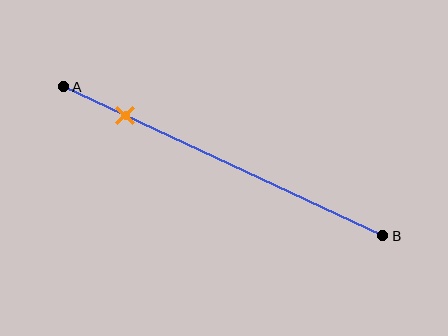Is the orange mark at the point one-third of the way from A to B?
No, the mark is at about 20% from A, not at the 33% one-third point.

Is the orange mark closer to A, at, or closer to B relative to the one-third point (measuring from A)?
The orange mark is closer to point A than the one-third point of segment AB.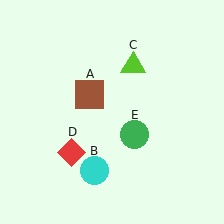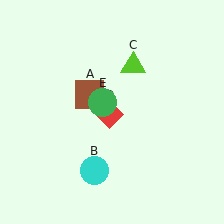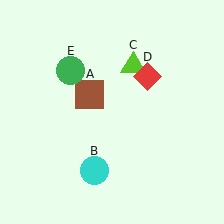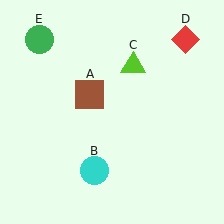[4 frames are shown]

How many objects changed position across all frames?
2 objects changed position: red diamond (object D), green circle (object E).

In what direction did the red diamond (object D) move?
The red diamond (object D) moved up and to the right.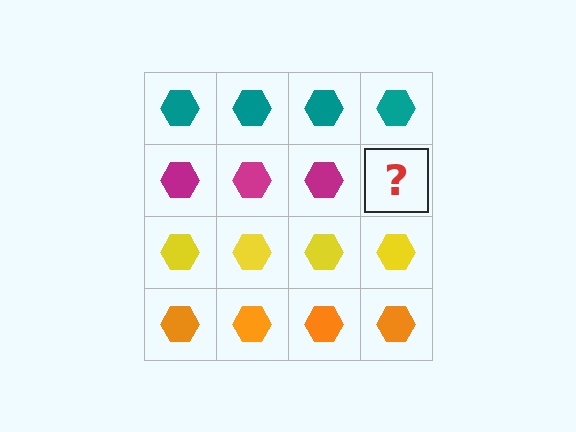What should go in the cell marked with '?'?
The missing cell should contain a magenta hexagon.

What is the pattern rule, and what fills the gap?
The rule is that each row has a consistent color. The gap should be filled with a magenta hexagon.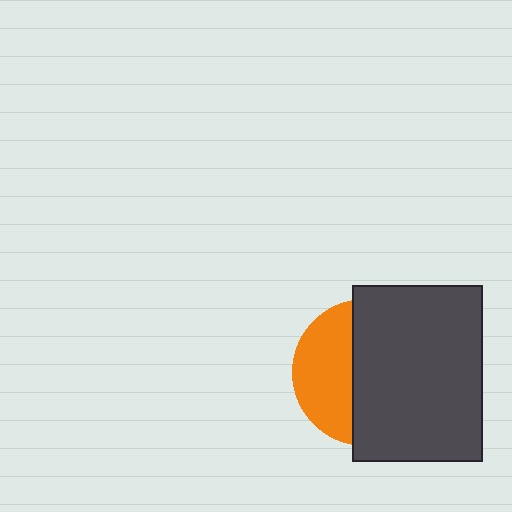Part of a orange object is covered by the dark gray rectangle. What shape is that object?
It is a circle.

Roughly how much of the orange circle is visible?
A small part of it is visible (roughly 38%).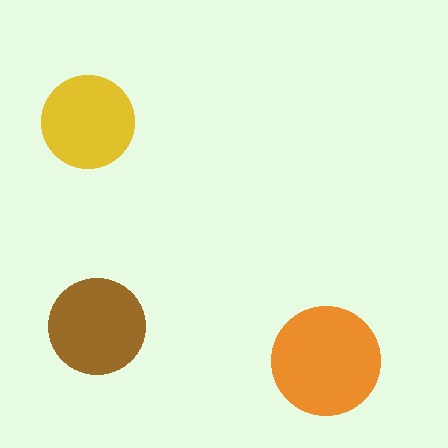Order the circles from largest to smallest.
the orange one, the brown one, the yellow one.